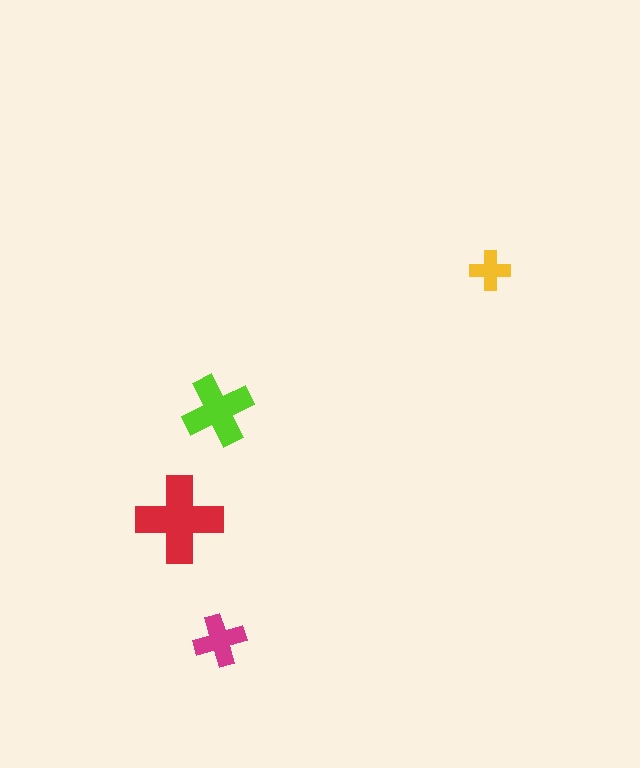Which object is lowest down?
The magenta cross is bottommost.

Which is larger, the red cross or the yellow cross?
The red one.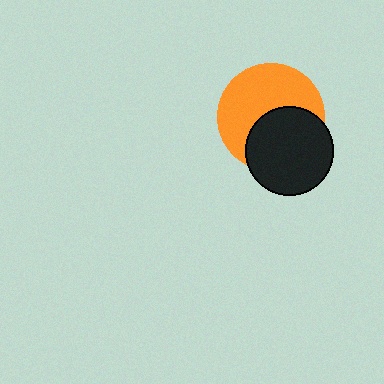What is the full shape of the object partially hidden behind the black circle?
The partially hidden object is an orange circle.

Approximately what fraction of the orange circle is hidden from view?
Roughly 42% of the orange circle is hidden behind the black circle.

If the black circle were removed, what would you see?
You would see the complete orange circle.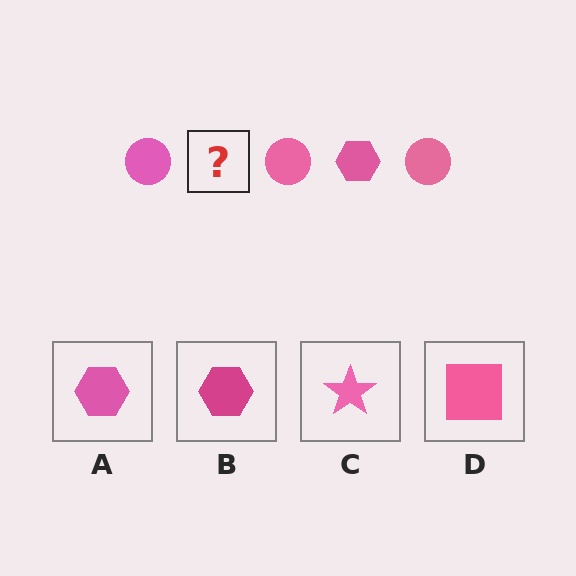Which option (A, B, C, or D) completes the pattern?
A.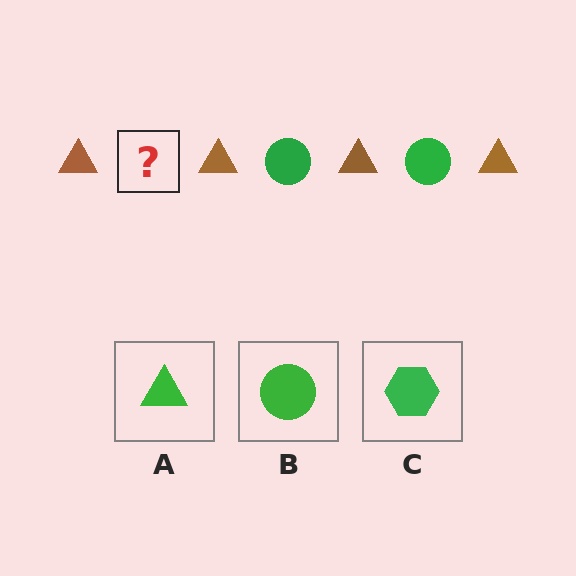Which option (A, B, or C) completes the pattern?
B.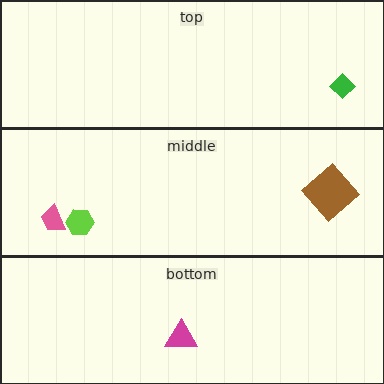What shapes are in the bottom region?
The magenta triangle.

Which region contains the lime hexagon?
The middle region.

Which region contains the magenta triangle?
The bottom region.